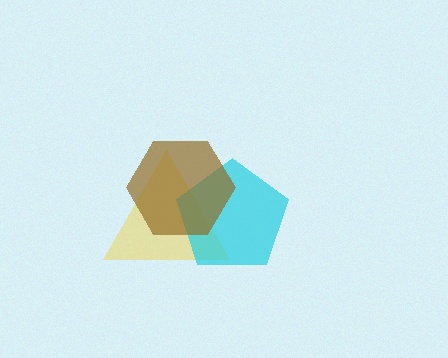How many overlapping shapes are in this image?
There are 3 overlapping shapes in the image.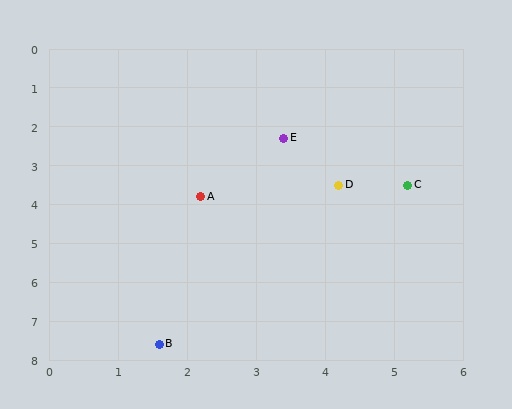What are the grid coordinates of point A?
Point A is at approximately (2.2, 3.8).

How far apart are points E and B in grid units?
Points E and B are about 5.6 grid units apart.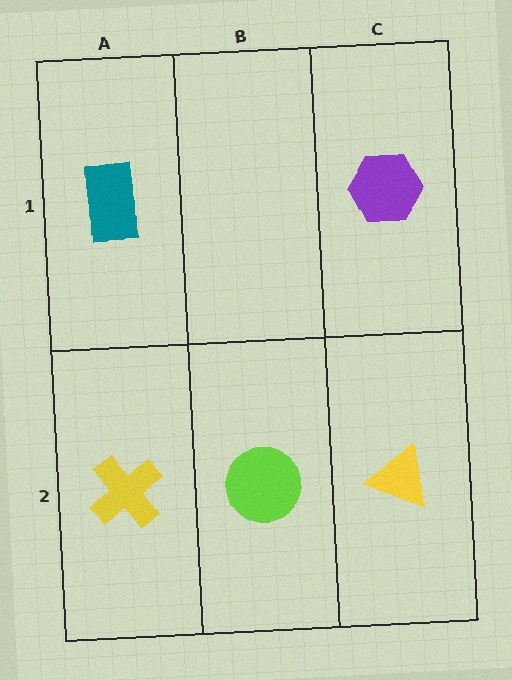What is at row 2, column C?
A yellow triangle.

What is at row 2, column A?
A yellow cross.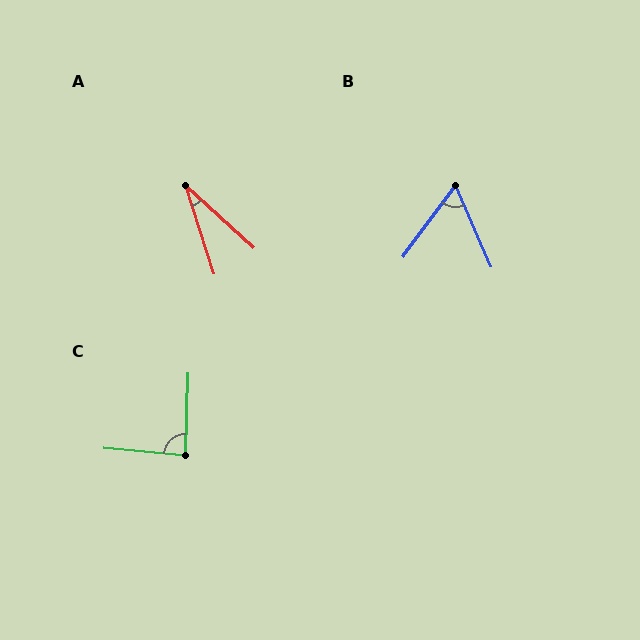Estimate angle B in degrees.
Approximately 60 degrees.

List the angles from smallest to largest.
A (30°), B (60°), C (86°).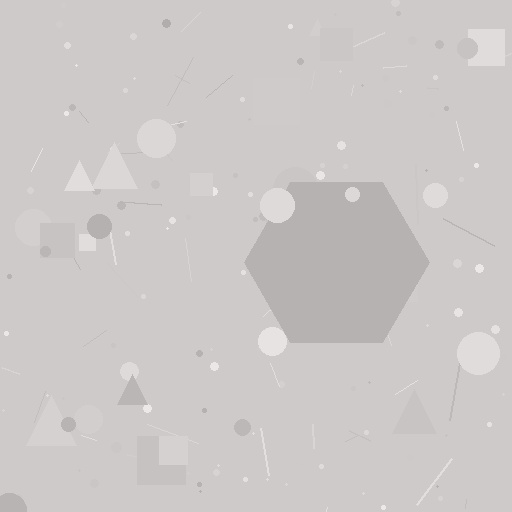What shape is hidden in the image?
A hexagon is hidden in the image.